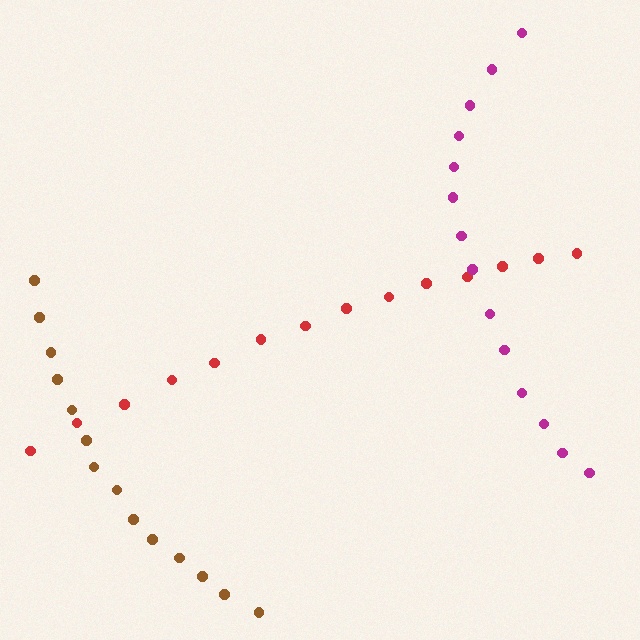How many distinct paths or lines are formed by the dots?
There are 3 distinct paths.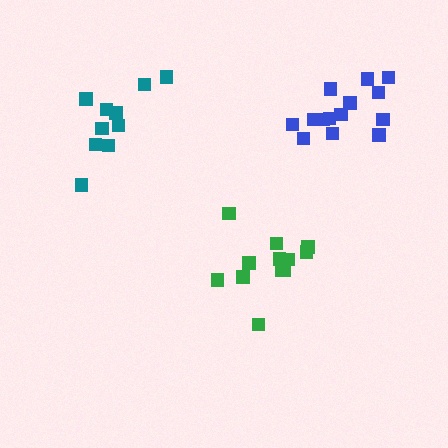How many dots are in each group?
Group 1: 12 dots, Group 2: 14 dots, Group 3: 10 dots (36 total).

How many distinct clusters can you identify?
There are 3 distinct clusters.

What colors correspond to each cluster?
The clusters are colored: green, blue, teal.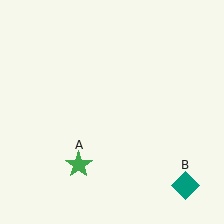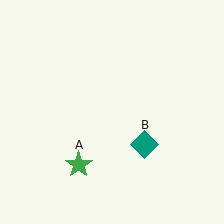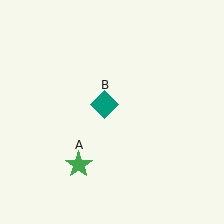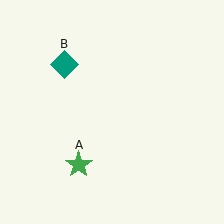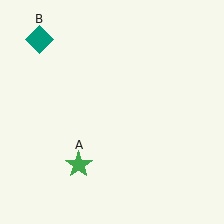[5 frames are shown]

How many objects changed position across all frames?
1 object changed position: teal diamond (object B).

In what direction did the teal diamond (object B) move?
The teal diamond (object B) moved up and to the left.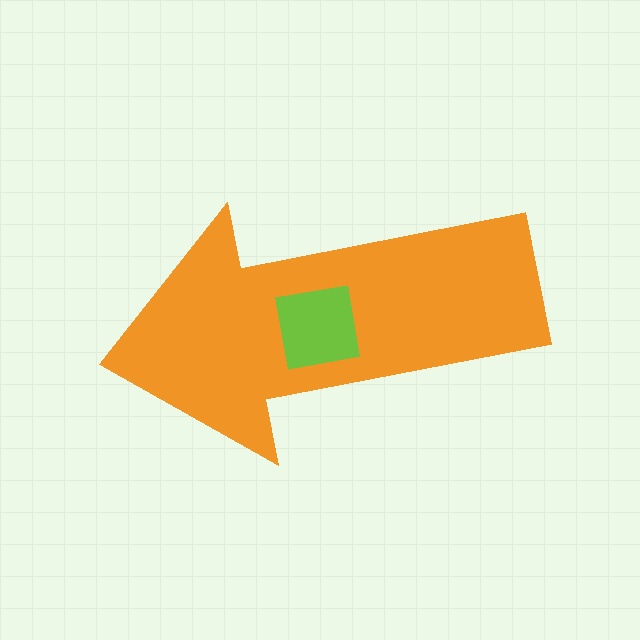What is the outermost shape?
The orange arrow.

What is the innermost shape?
The lime square.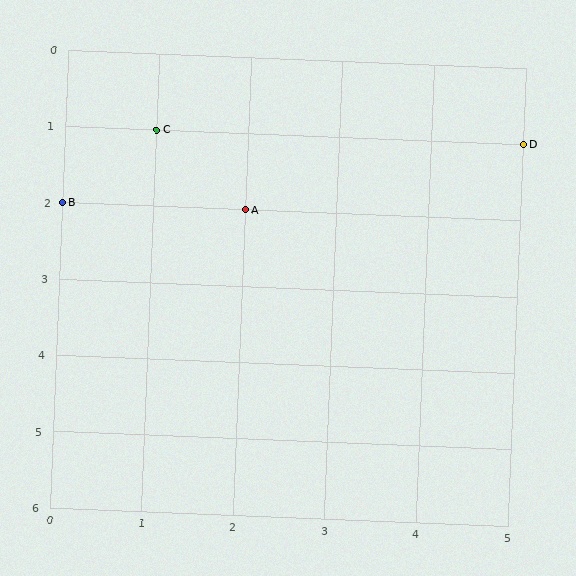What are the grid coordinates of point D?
Point D is at grid coordinates (5, 1).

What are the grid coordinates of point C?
Point C is at grid coordinates (1, 1).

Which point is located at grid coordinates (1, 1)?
Point C is at (1, 1).